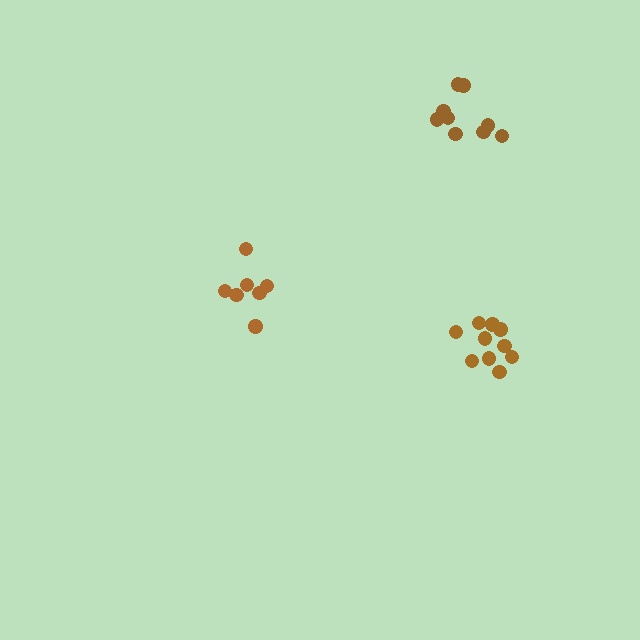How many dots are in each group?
Group 1: 9 dots, Group 2: 7 dots, Group 3: 10 dots (26 total).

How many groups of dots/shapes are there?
There are 3 groups.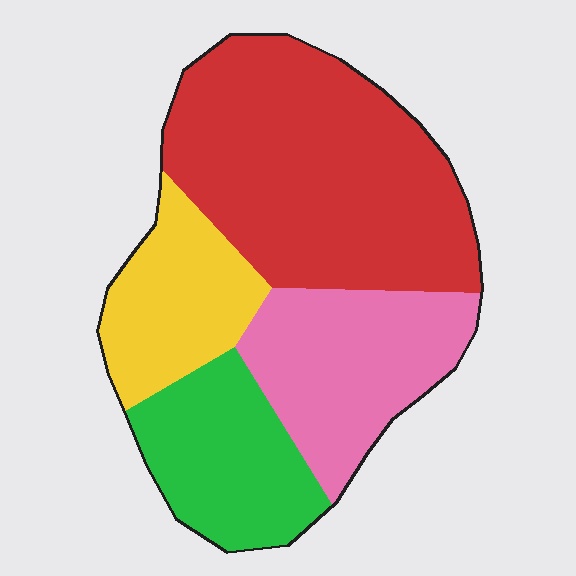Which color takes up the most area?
Red, at roughly 45%.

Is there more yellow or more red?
Red.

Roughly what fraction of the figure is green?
Green takes up between a sixth and a third of the figure.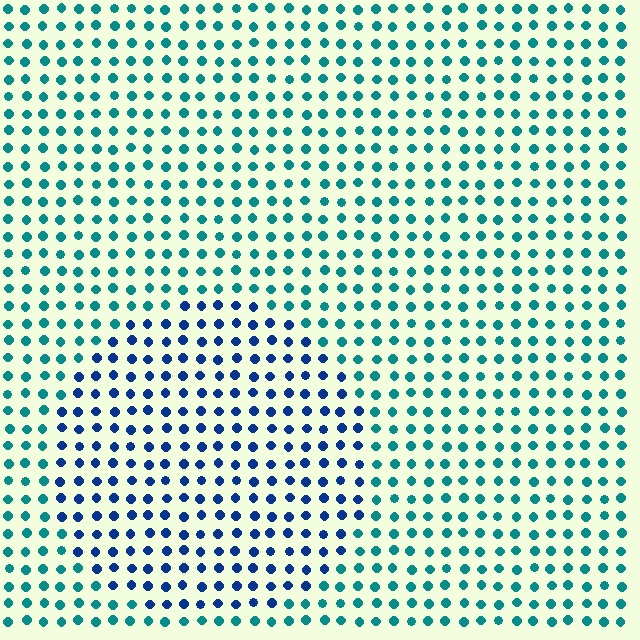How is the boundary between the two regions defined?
The boundary is defined purely by a slight shift in hue (about 42 degrees). Spacing, size, and orientation are identical on both sides.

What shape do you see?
I see a circle.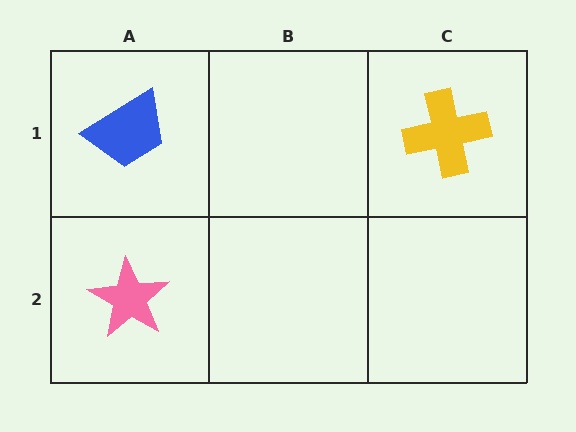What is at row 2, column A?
A pink star.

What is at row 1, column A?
A blue trapezoid.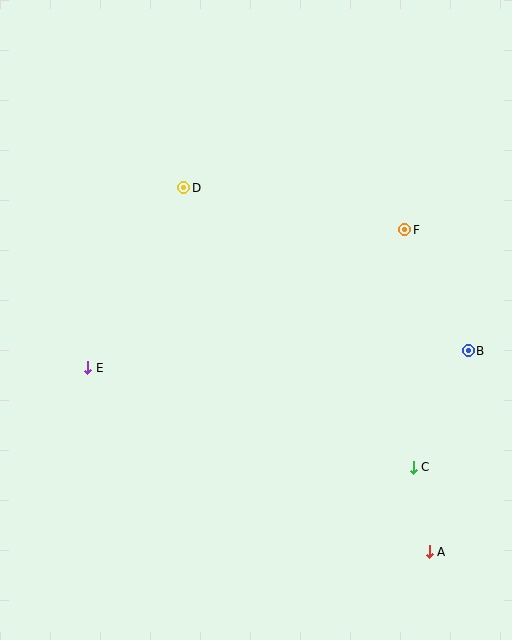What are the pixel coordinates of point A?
Point A is at (429, 552).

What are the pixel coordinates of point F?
Point F is at (405, 230).